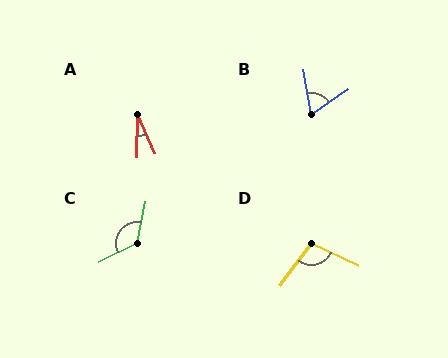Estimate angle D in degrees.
Approximately 102 degrees.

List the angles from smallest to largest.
A (25°), B (65°), D (102°), C (128°).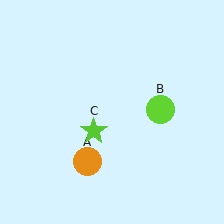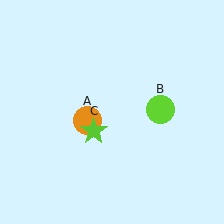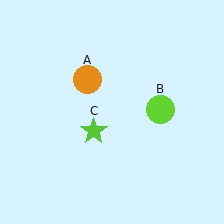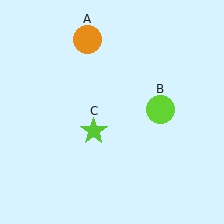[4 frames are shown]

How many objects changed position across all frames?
1 object changed position: orange circle (object A).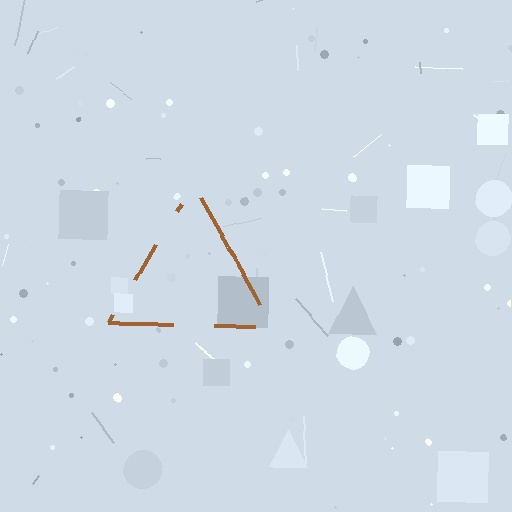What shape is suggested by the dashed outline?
The dashed outline suggests a triangle.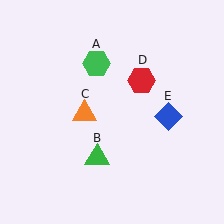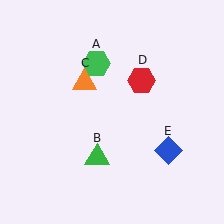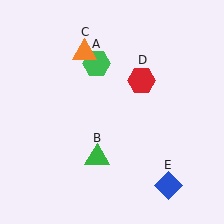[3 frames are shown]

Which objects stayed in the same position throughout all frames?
Green hexagon (object A) and green triangle (object B) and red hexagon (object D) remained stationary.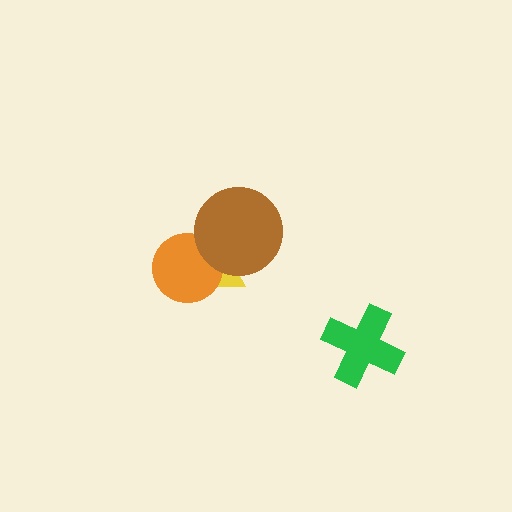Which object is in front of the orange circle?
The brown circle is in front of the orange circle.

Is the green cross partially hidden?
No, no other shape covers it.